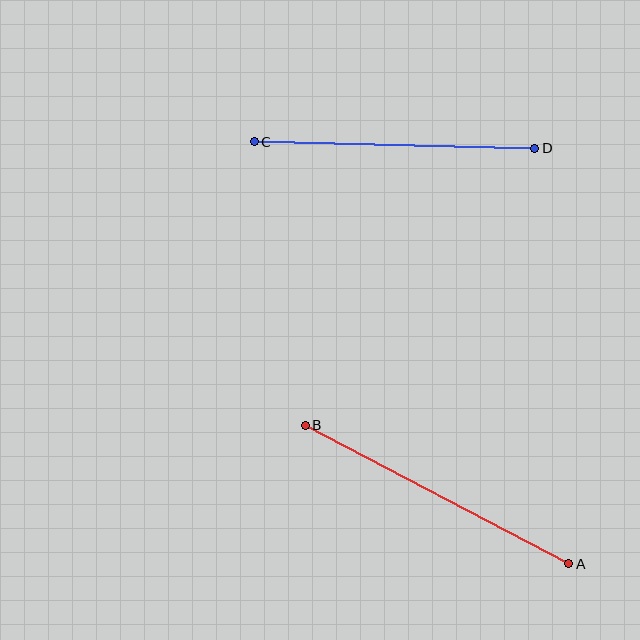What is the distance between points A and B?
The distance is approximately 298 pixels.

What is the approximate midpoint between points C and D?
The midpoint is at approximately (394, 145) pixels.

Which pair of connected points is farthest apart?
Points A and B are farthest apart.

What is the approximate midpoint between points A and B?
The midpoint is at approximately (437, 494) pixels.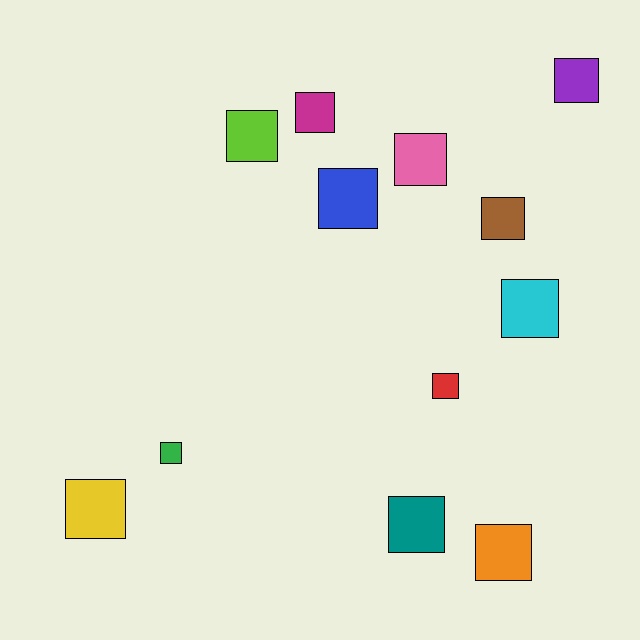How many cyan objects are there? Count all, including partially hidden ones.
There is 1 cyan object.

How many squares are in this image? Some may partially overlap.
There are 12 squares.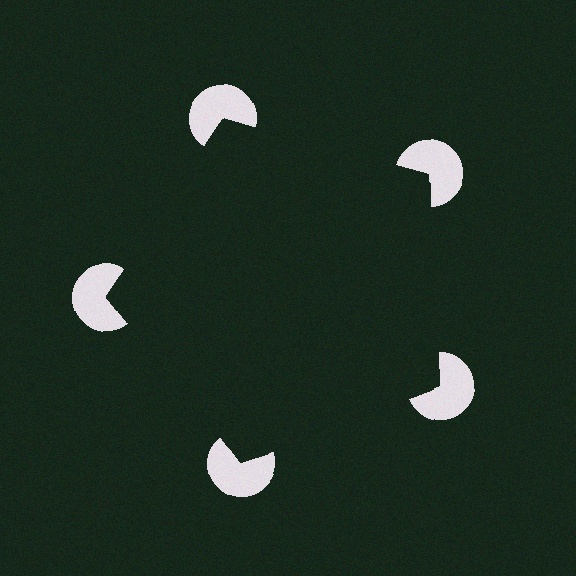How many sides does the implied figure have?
5 sides.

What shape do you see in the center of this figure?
An illusory pentagon — its edges are inferred from the aligned wedge cuts in the pac-man discs, not physically drawn.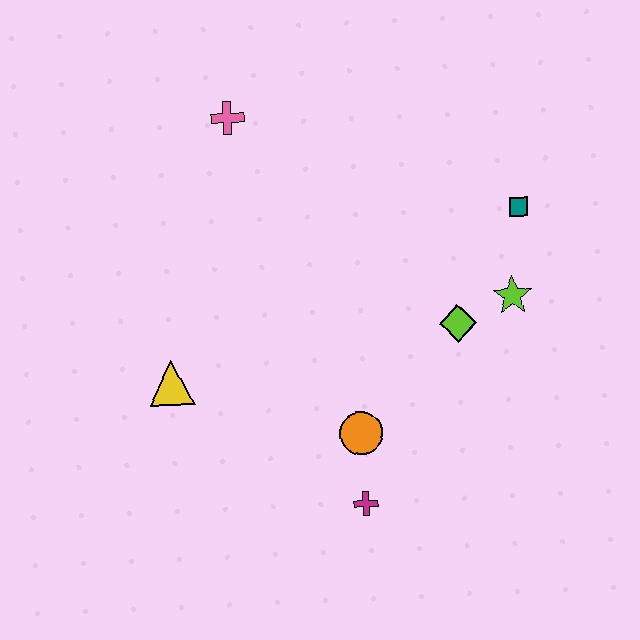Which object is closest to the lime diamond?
The lime star is closest to the lime diamond.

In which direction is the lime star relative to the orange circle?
The lime star is to the right of the orange circle.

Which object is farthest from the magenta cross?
The pink cross is farthest from the magenta cross.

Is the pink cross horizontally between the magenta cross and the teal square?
No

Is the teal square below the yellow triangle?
No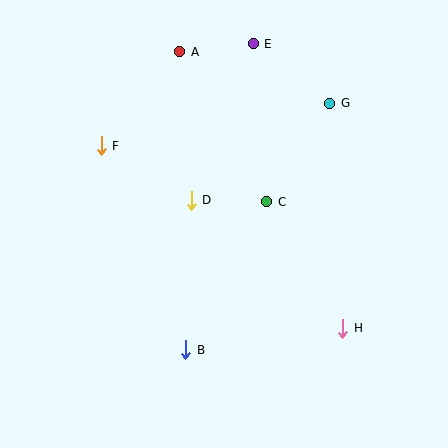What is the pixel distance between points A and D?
The distance between A and D is 149 pixels.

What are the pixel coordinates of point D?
Point D is at (191, 200).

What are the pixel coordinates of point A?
Point A is at (180, 52).